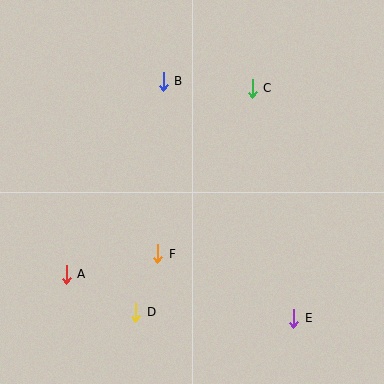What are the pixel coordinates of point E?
Point E is at (294, 318).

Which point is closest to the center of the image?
Point F at (158, 254) is closest to the center.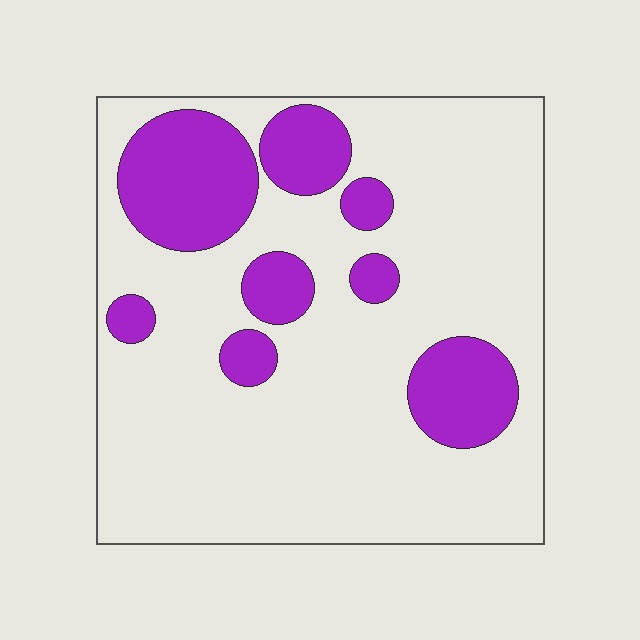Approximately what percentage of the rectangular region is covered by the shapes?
Approximately 25%.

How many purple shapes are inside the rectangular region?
8.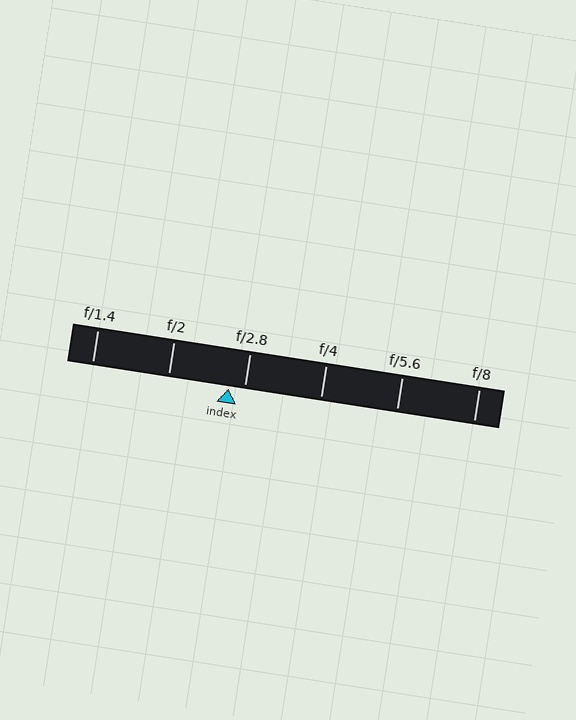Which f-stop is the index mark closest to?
The index mark is closest to f/2.8.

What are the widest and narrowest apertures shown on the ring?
The widest aperture shown is f/1.4 and the narrowest is f/8.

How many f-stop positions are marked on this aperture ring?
There are 6 f-stop positions marked.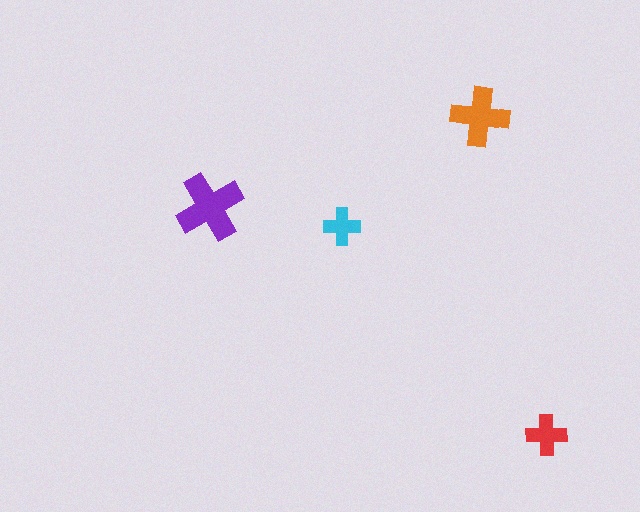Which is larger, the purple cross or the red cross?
The purple one.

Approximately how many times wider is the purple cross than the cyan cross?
About 2 times wider.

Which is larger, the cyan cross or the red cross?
The red one.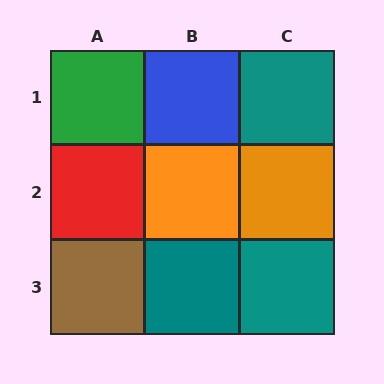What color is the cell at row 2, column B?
Orange.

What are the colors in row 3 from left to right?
Brown, teal, teal.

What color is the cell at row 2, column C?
Orange.